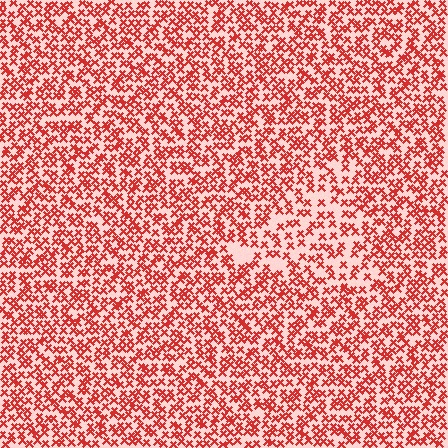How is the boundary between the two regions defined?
The boundary is defined by a change in element density (approximately 1.7x ratio). All elements are the same color, size, and shape.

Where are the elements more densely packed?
The elements are more densely packed outside the triangle boundary.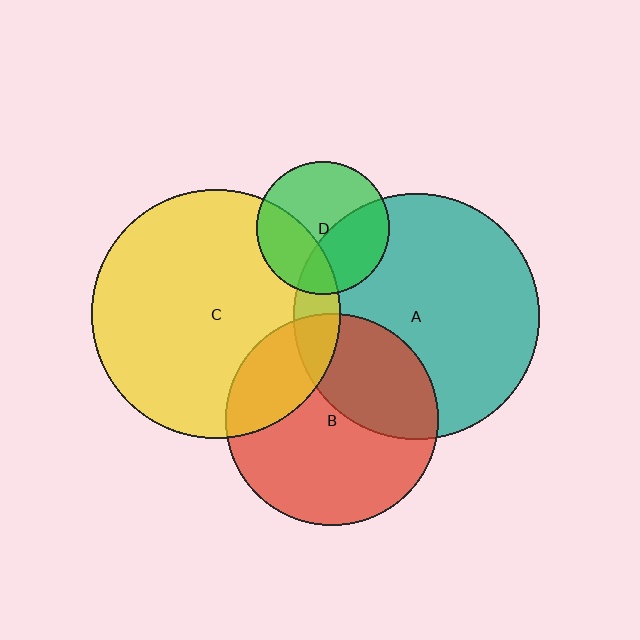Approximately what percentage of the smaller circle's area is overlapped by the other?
Approximately 10%.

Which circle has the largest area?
Circle C (yellow).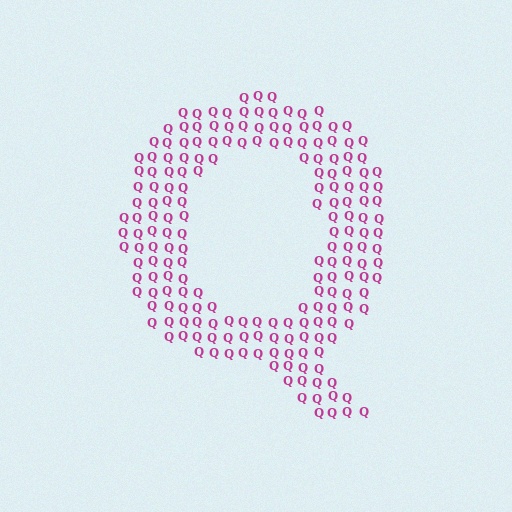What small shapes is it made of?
It is made of small letter Q's.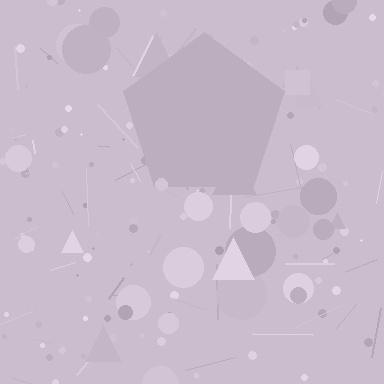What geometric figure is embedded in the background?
A pentagon is embedded in the background.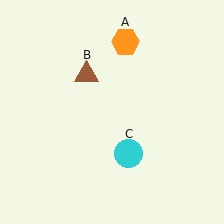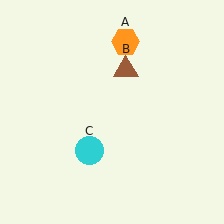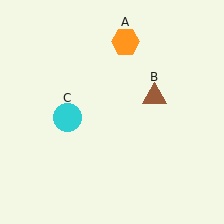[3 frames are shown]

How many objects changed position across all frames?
2 objects changed position: brown triangle (object B), cyan circle (object C).